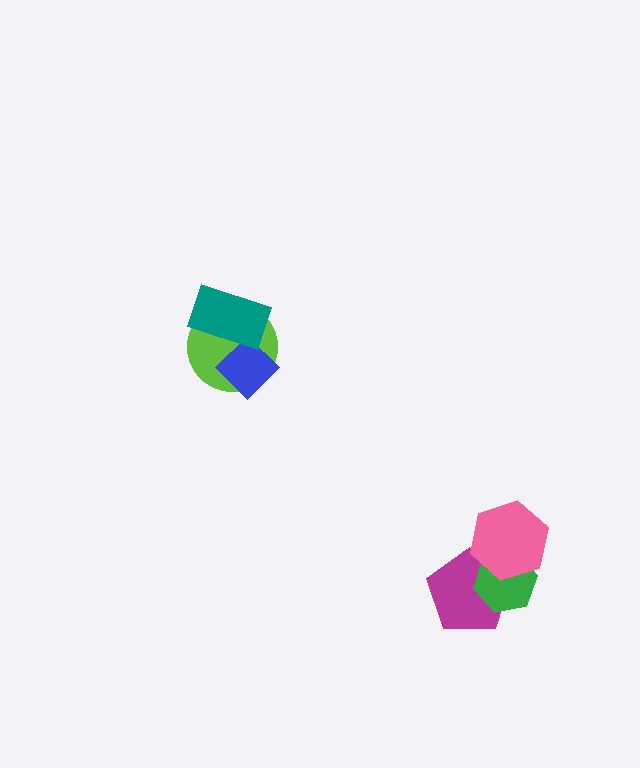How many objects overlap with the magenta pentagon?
2 objects overlap with the magenta pentagon.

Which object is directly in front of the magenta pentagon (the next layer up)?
The green hexagon is directly in front of the magenta pentagon.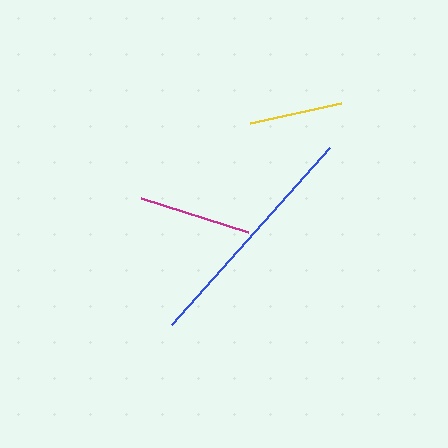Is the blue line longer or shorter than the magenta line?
The blue line is longer than the magenta line.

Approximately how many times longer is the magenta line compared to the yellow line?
The magenta line is approximately 1.2 times the length of the yellow line.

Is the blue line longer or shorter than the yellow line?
The blue line is longer than the yellow line.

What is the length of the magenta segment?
The magenta segment is approximately 113 pixels long.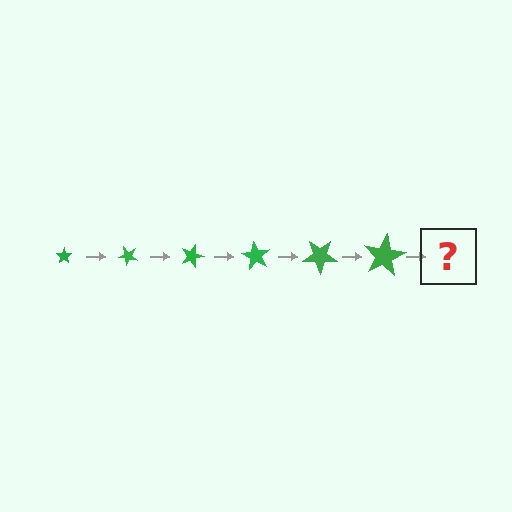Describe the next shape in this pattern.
It should be a star, larger than the previous one and rotated 270 degrees from the start.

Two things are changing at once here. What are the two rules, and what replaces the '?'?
The two rules are that the star grows larger each step and it rotates 45 degrees each step. The '?' should be a star, larger than the previous one and rotated 270 degrees from the start.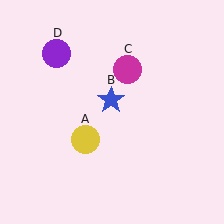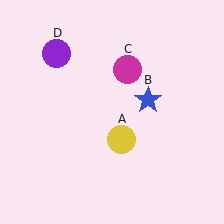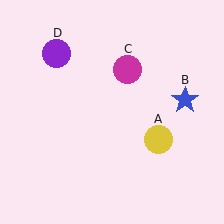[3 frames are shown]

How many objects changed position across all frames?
2 objects changed position: yellow circle (object A), blue star (object B).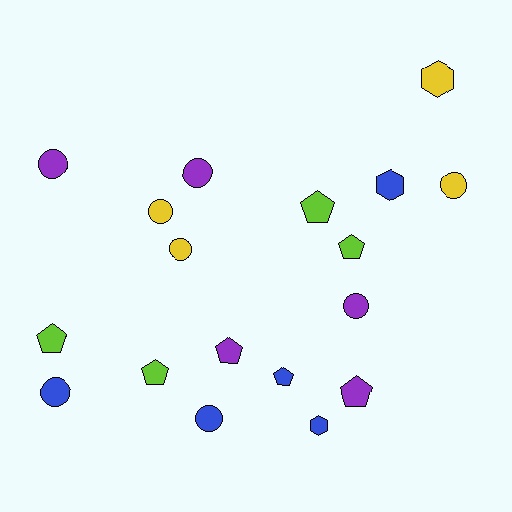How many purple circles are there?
There are 3 purple circles.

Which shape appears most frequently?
Circle, with 8 objects.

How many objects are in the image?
There are 18 objects.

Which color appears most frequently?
Blue, with 5 objects.